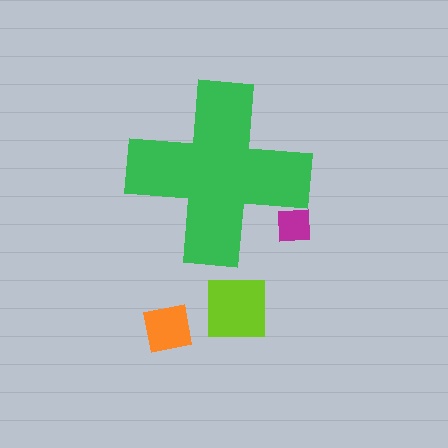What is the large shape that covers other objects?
A green cross.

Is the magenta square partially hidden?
Yes, the magenta square is partially hidden behind the green cross.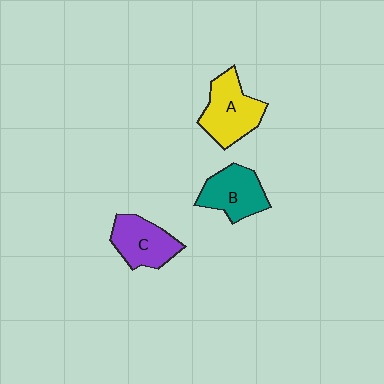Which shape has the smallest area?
Shape C (purple).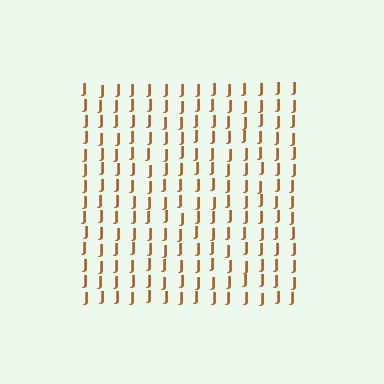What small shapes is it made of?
It is made of small letter J's.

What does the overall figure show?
The overall figure shows a square.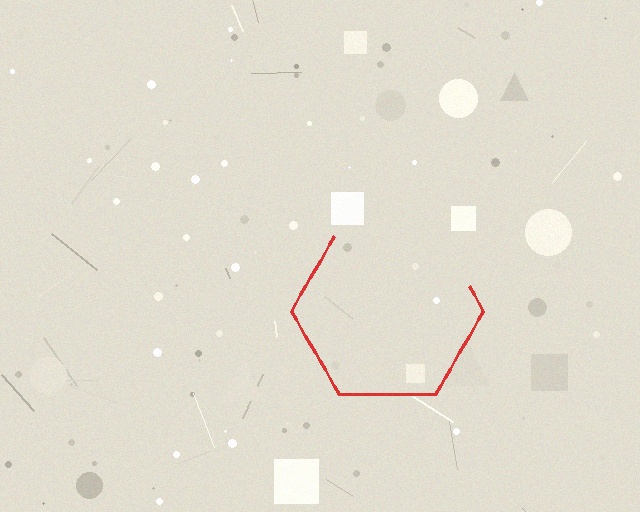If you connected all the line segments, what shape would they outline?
They would outline a hexagon.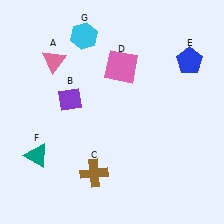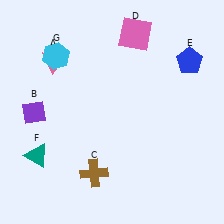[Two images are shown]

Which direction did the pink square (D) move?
The pink square (D) moved up.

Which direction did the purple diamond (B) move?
The purple diamond (B) moved left.